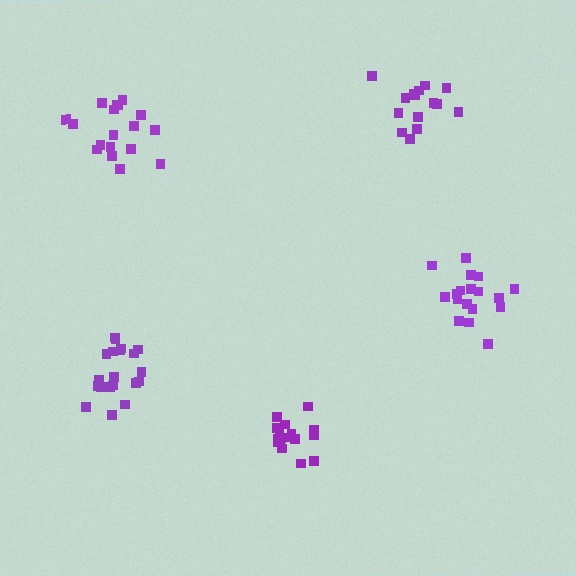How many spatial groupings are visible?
There are 5 spatial groupings.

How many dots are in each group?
Group 1: 15 dots, Group 2: 18 dots, Group 3: 20 dots, Group 4: 18 dots, Group 5: 17 dots (88 total).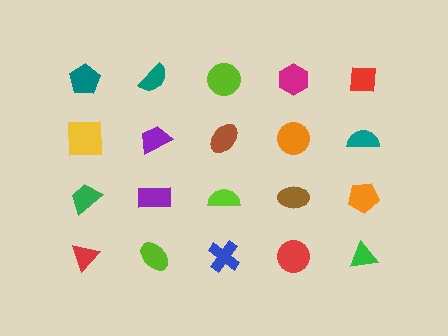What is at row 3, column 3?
A lime semicircle.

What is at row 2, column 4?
An orange circle.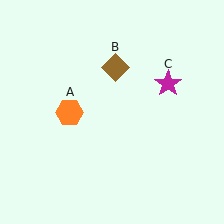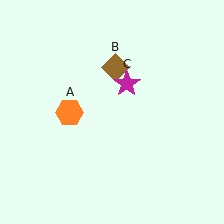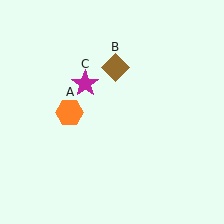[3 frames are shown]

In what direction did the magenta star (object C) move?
The magenta star (object C) moved left.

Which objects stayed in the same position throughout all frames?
Orange hexagon (object A) and brown diamond (object B) remained stationary.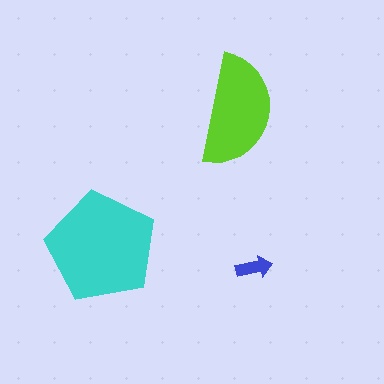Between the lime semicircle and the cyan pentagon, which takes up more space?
The cyan pentagon.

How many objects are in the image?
There are 3 objects in the image.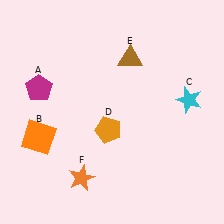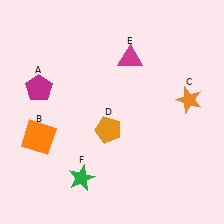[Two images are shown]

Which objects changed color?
C changed from cyan to orange. E changed from brown to magenta. F changed from orange to green.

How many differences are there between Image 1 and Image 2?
There are 3 differences between the two images.